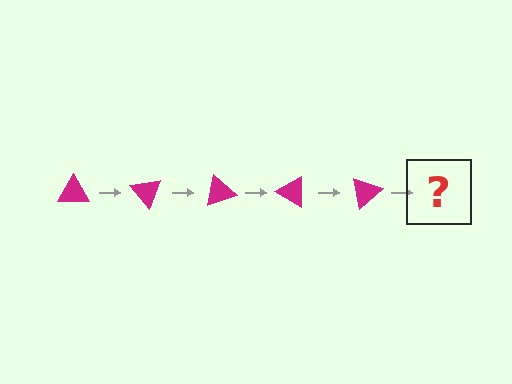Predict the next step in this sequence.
The next step is a magenta triangle rotated 250 degrees.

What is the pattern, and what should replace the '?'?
The pattern is that the triangle rotates 50 degrees each step. The '?' should be a magenta triangle rotated 250 degrees.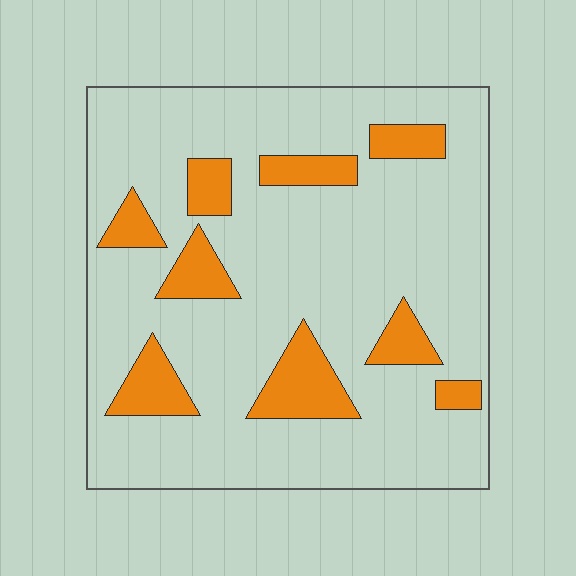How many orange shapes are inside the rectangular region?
9.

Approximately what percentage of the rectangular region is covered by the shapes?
Approximately 15%.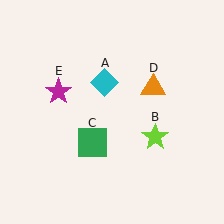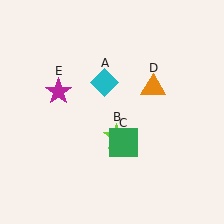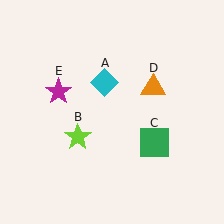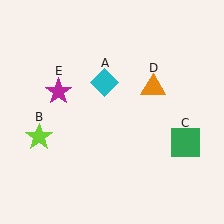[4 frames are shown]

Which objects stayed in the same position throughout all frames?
Cyan diamond (object A) and orange triangle (object D) and magenta star (object E) remained stationary.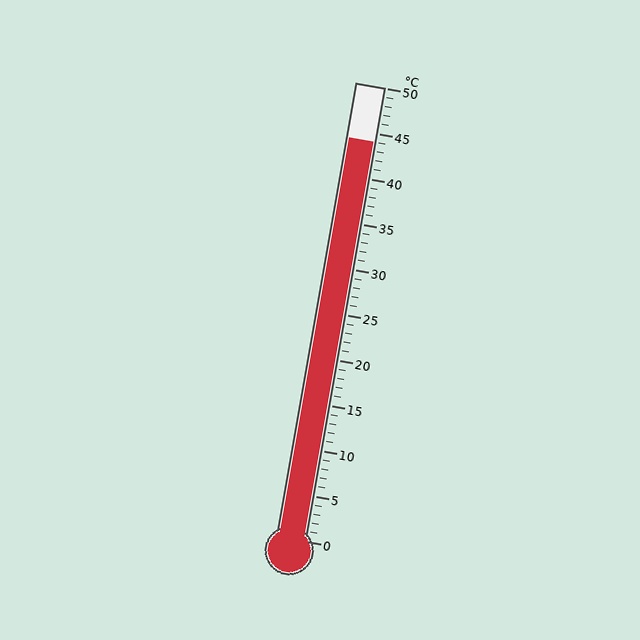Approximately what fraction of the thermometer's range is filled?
The thermometer is filled to approximately 90% of its range.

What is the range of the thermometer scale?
The thermometer scale ranges from 0°C to 50°C.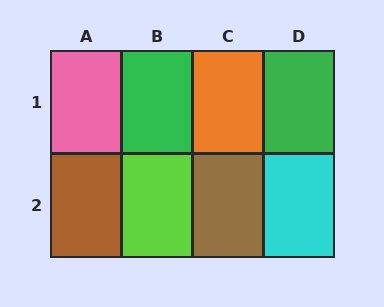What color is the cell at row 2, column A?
Brown.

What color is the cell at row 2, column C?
Brown.